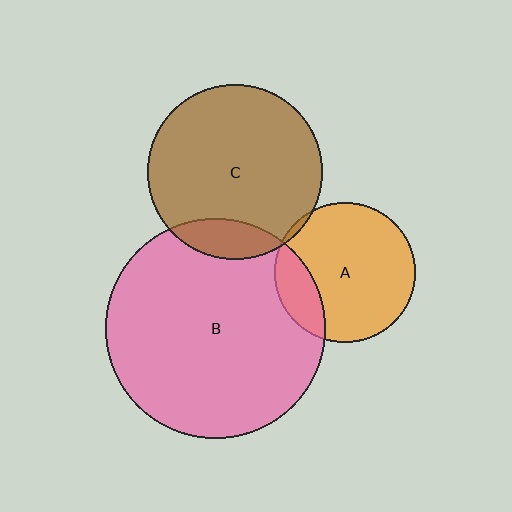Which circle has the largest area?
Circle B (pink).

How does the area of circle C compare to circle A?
Approximately 1.6 times.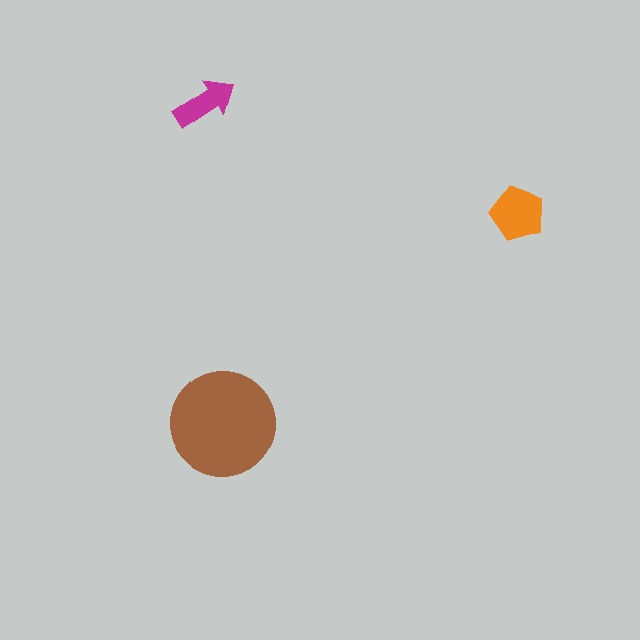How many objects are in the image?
There are 3 objects in the image.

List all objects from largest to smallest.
The brown circle, the orange pentagon, the magenta arrow.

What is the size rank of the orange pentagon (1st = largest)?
2nd.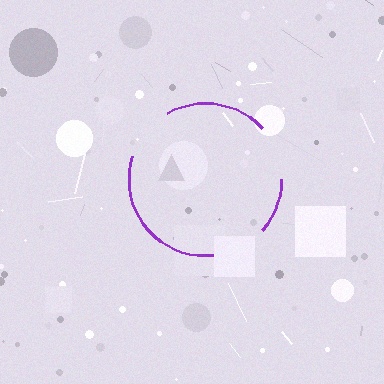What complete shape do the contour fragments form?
The contour fragments form a circle.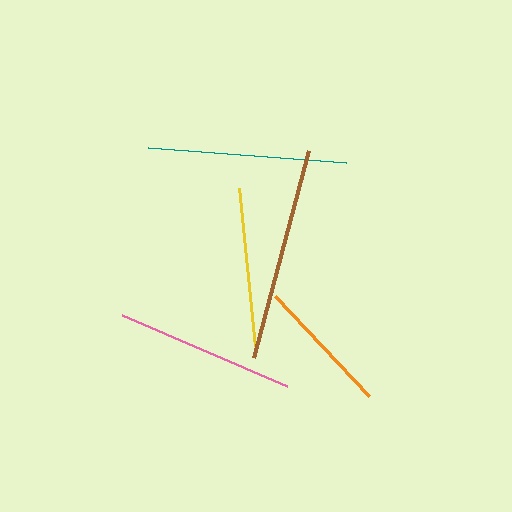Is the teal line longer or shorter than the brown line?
The brown line is longer than the teal line.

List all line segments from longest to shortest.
From longest to shortest: brown, teal, pink, yellow, orange.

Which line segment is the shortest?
The orange line is the shortest at approximately 138 pixels.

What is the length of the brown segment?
The brown segment is approximately 214 pixels long.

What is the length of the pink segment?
The pink segment is approximately 180 pixels long.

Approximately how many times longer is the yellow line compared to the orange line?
The yellow line is approximately 1.2 times the length of the orange line.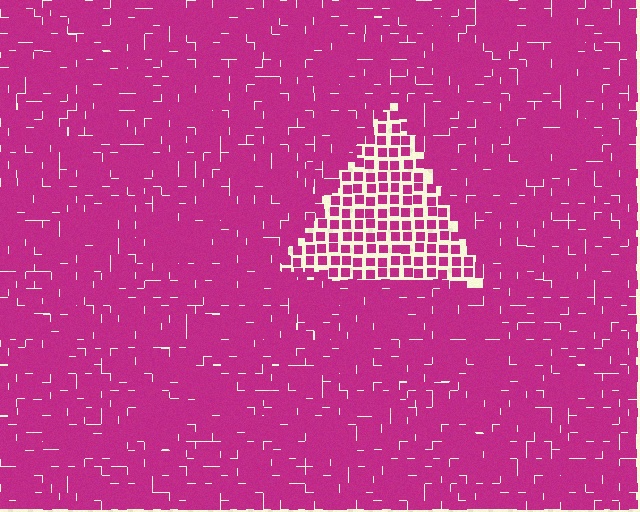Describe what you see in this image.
The image contains small magenta elements arranged at two different densities. A triangle-shaped region is visible where the elements are less densely packed than the surrounding area.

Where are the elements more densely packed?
The elements are more densely packed outside the triangle boundary.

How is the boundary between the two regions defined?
The boundary is defined by a change in element density (approximately 2.0x ratio). All elements are the same color, size, and shape.